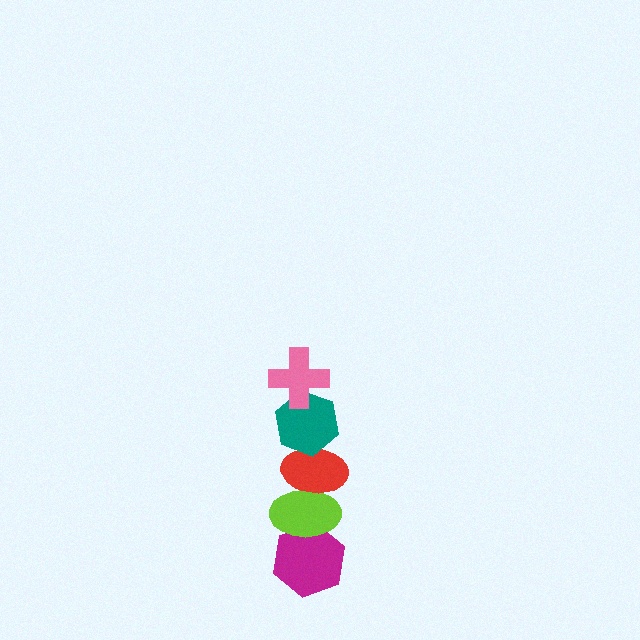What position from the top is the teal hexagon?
The teal hexagon is 2nd from the top.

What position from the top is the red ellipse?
The red ellipse is 3rd from the top.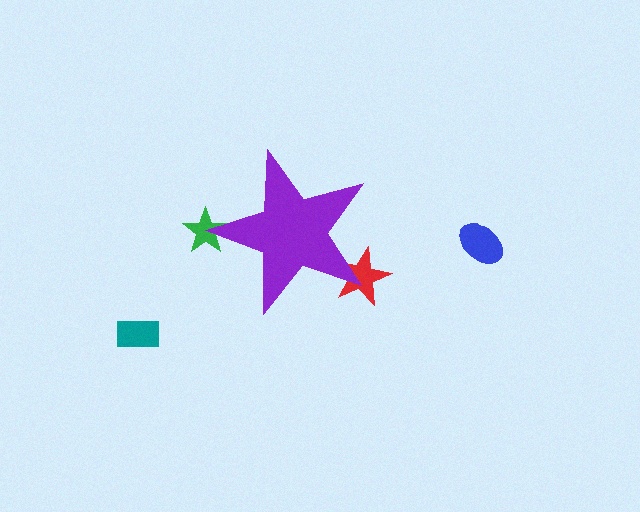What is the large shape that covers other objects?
A purple star.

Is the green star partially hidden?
Yes, the green star is partially hidden behind the purple star.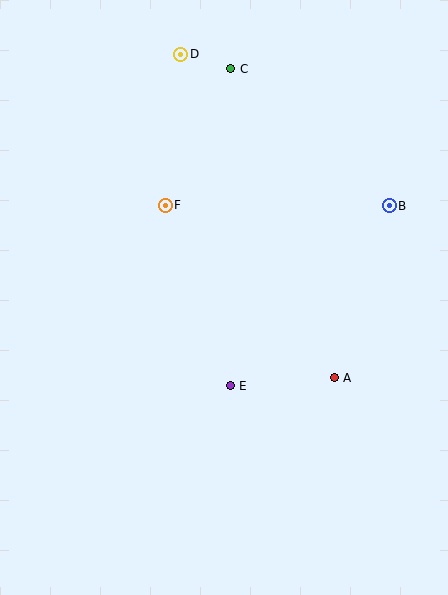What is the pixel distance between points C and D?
The distance between C and D is 52 pixels.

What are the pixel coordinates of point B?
Point B is at (389, 206).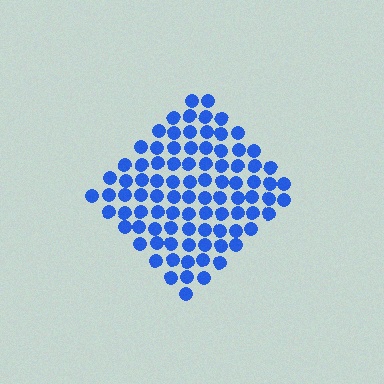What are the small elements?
The small elements are circles.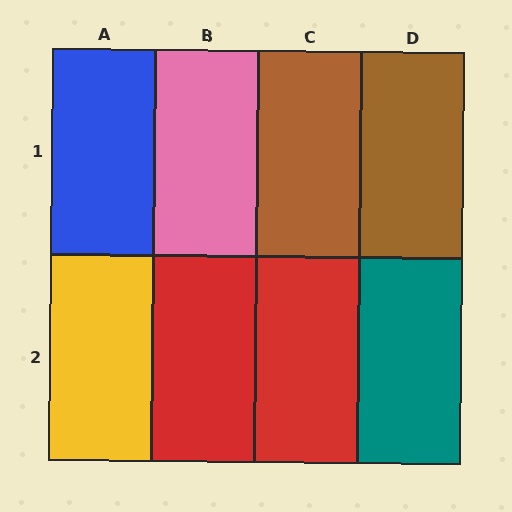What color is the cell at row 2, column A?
Yellow.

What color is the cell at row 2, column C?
Red.